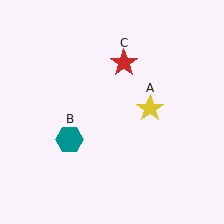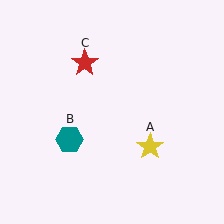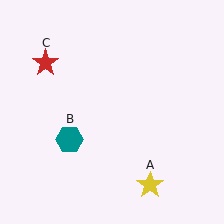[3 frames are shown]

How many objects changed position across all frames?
2 objects changed position: yellow star (object A), red star (object C).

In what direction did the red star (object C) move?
The red star (object C) moved left.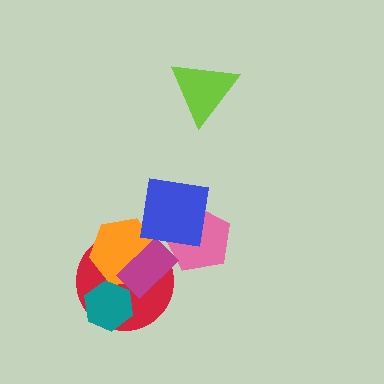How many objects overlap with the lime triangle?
0 objects overlap with the lime triangle.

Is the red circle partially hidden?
Yes, it is partially covered by another shape.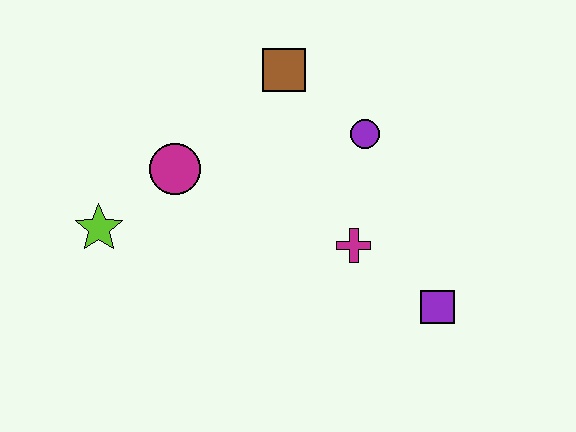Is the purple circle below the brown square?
Yes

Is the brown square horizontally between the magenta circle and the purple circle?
Yes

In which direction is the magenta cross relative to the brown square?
The magenta cross is below the brown square.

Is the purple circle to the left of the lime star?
No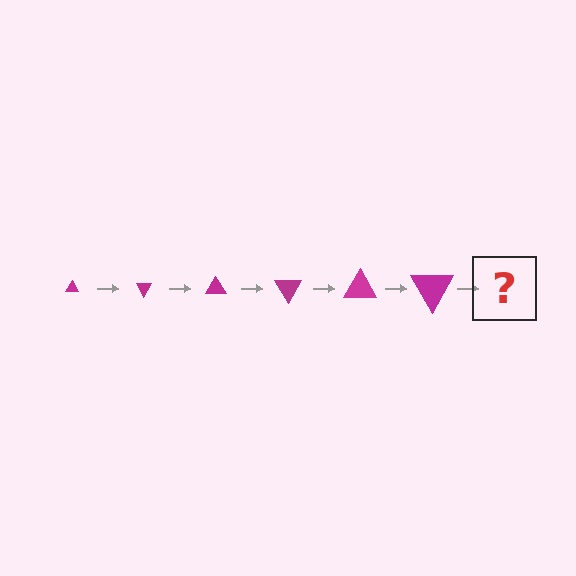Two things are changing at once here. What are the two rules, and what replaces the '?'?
The two rules are that the triangle grows larger each step and it rotates 60 degrees each step. The '?' should be a triangle, larger than the previous one and rotated 360 degrees from the start.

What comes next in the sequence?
The next element should be a triangle, larger than the previous one and rotated 360 degrees from the start.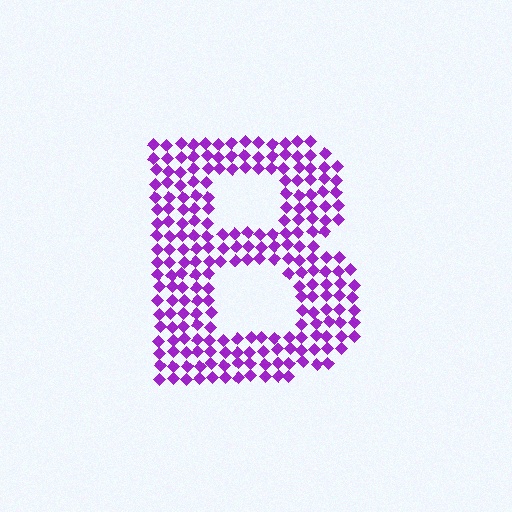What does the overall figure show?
The overall figure shows the letter B.